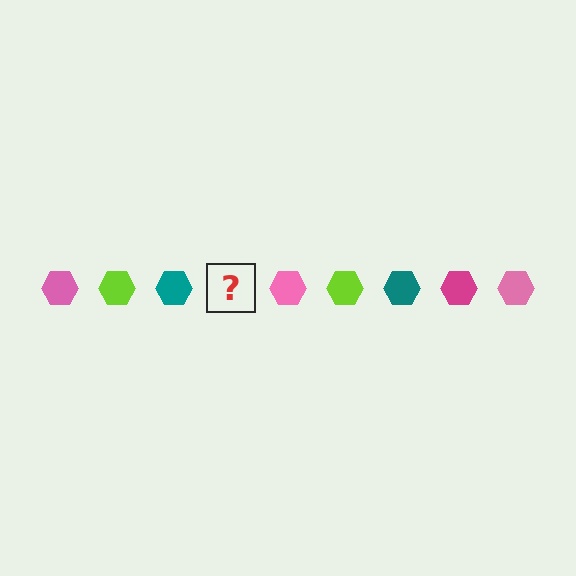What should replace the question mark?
The question mark should be replaced with a magenta hexagon.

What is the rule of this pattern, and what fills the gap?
The rule is that the pattern cycles through pink, lime, teal, magenta hexagons. The gap should be filled with a magenta hexagon.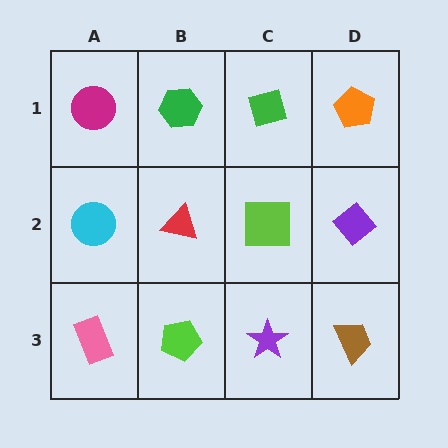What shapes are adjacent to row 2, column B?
A green hexagon (row 1, column B), a lime pentagon (row 3, column B), a cyan circle (row 2, column A), a lime square (row 2, column C).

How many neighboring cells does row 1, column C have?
3.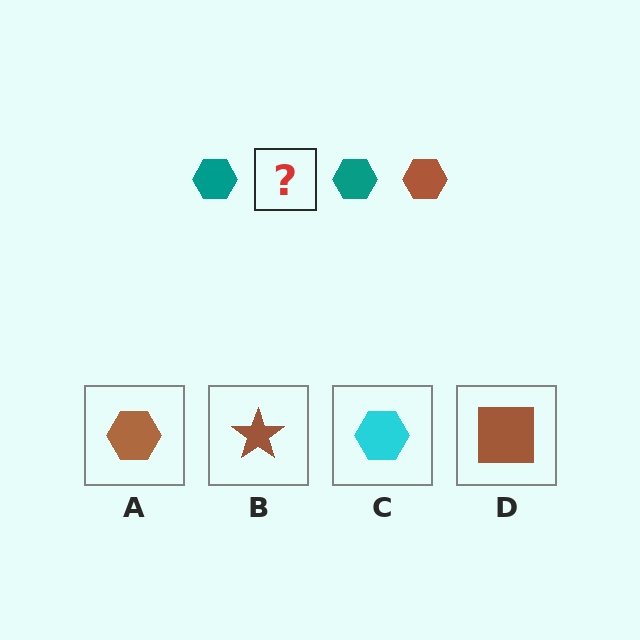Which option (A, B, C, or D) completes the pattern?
A.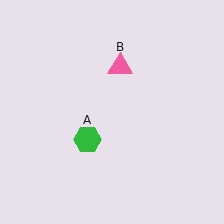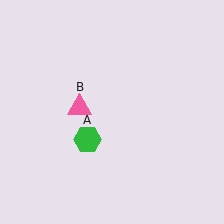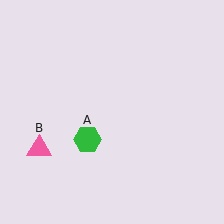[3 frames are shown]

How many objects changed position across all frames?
1 object changed position: pink triangle (object B).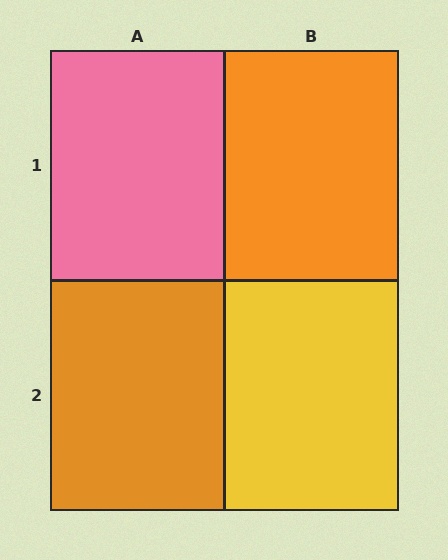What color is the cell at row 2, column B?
Yellow.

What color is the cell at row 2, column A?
Orange.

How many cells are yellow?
1 cell is yellow.